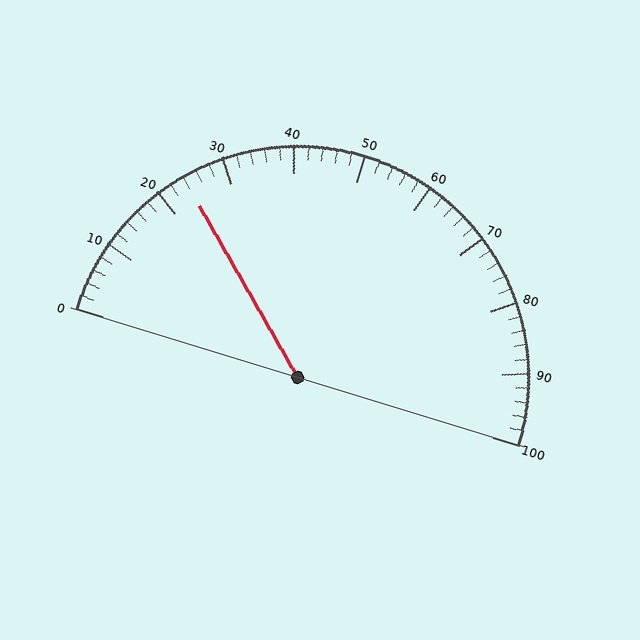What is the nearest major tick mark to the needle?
The nearest major tick mark is 20.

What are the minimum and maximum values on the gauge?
The gauge ranges from 0 to 100.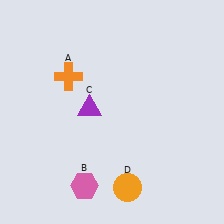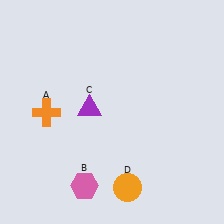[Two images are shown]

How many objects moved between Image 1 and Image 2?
1 object moved between the two images.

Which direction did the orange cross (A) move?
The orange cross (A) moved down.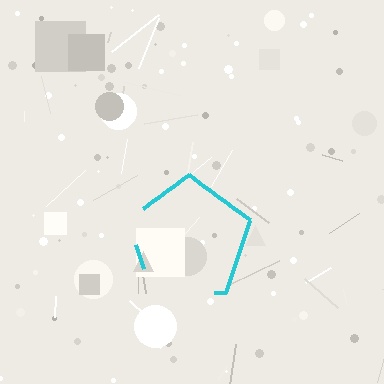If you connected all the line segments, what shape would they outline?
They would outline a pentagon.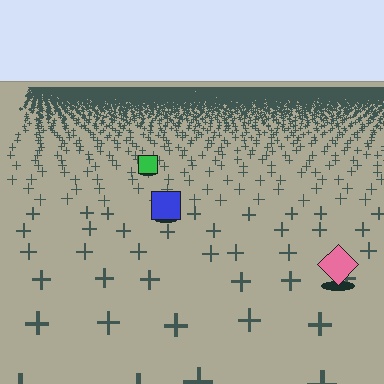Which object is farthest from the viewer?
The green square is farthest from the viewer. It appears smaller and the ground texture around it is denser.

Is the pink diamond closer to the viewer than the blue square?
Yes. The pink diamond is closer — you can tell from the texture gradient: the ground texture is coarser near it.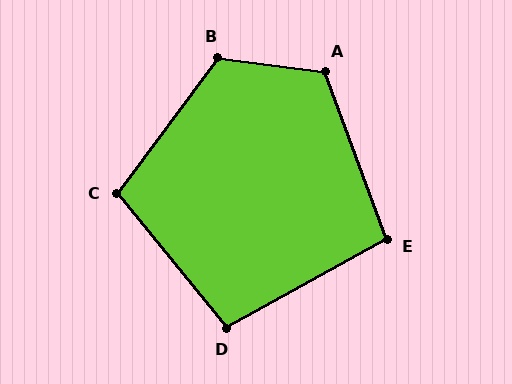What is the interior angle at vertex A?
Approximately 117 degrees (obtuse).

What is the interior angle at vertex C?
Approximately 104 degrees (obtuse).